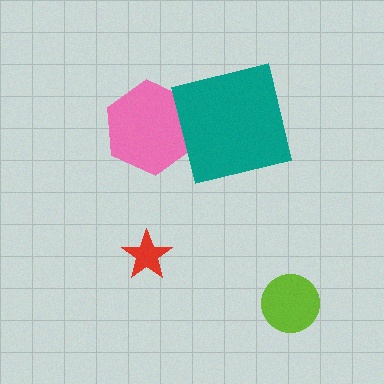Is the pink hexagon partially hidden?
Yes, it is partially covered by another shape.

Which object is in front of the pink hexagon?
The teal square is in front of the pink hexagon.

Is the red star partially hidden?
No, no other shape covers it.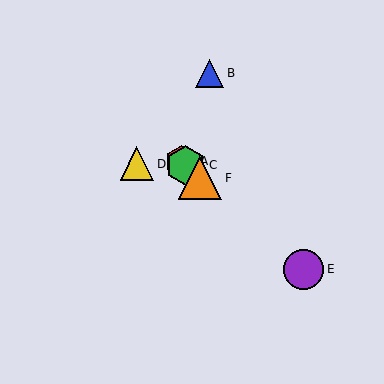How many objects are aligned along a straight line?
4 objects (A, C, E, F) are aligned along a straight line.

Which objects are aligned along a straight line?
Objects A, C, E, F are aligned along a straight line.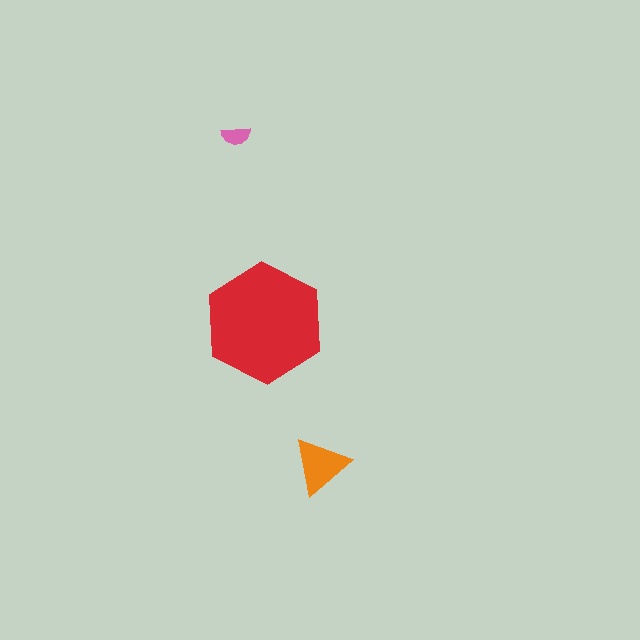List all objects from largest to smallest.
The red hexagon, the orange triangle, the pink semicircle.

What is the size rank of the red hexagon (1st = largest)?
1st.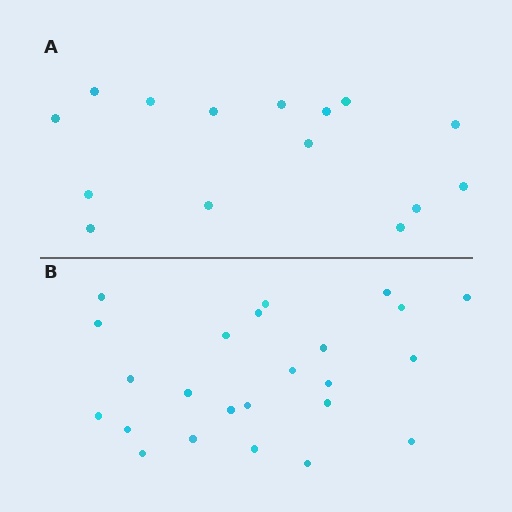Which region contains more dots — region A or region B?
Region B (the bottom region) has more dots.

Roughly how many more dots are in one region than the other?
Region B has roughly 8 or so more dots than region A.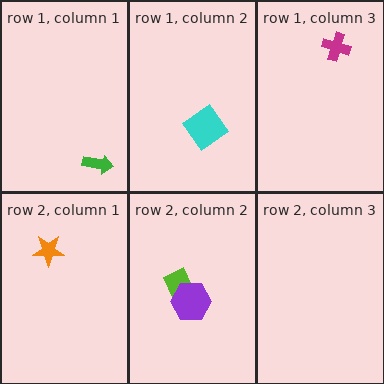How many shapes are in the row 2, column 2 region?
2.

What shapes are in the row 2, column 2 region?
The lime diamond, the purple hexagon.